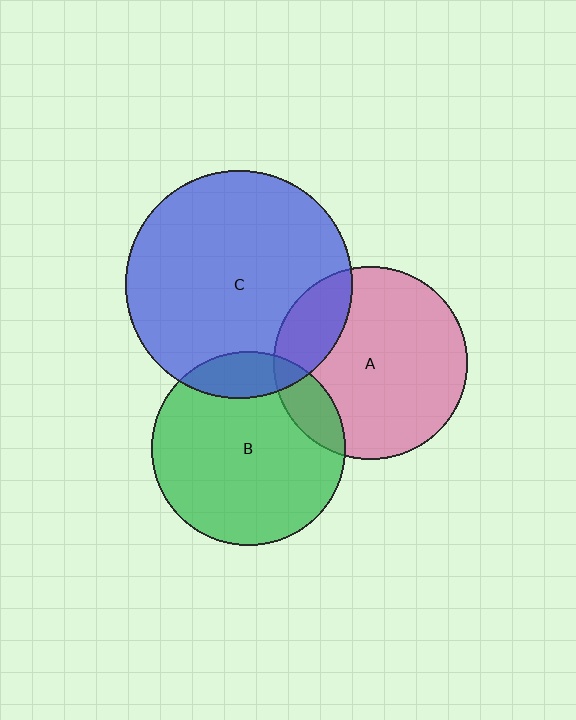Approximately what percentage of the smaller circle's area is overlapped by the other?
Approximately 15%.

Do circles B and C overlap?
Yes.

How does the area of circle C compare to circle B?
Approximately 1.4 times.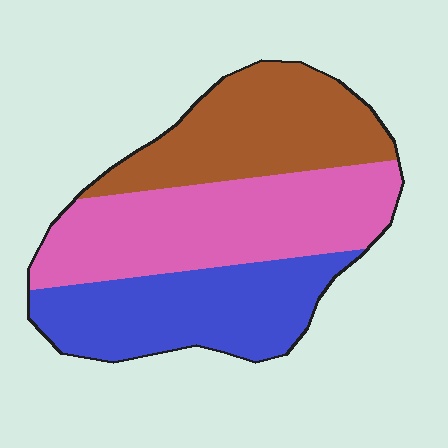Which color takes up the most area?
Pink, at roughly 40%.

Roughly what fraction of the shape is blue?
Blue covers 31% of the shape.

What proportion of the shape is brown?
Brown takes up between a sixth and a third of the shape.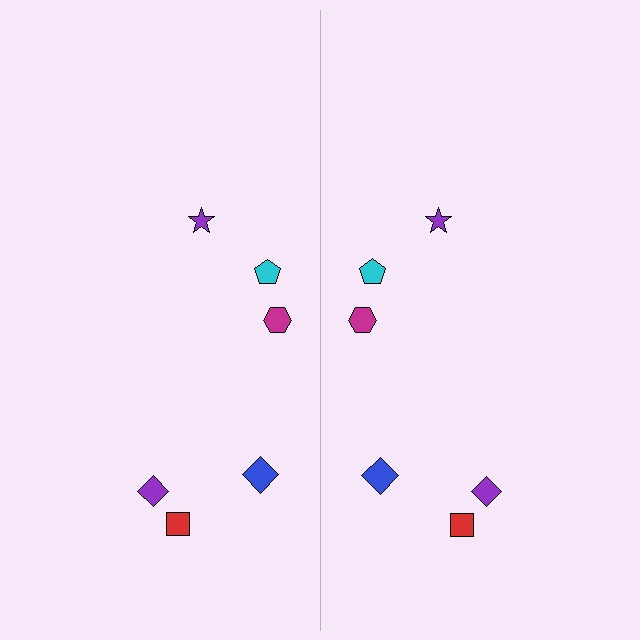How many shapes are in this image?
There are 12 shapes in this image.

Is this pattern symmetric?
Yes, this pattern has bilateral (reflection) symmetry.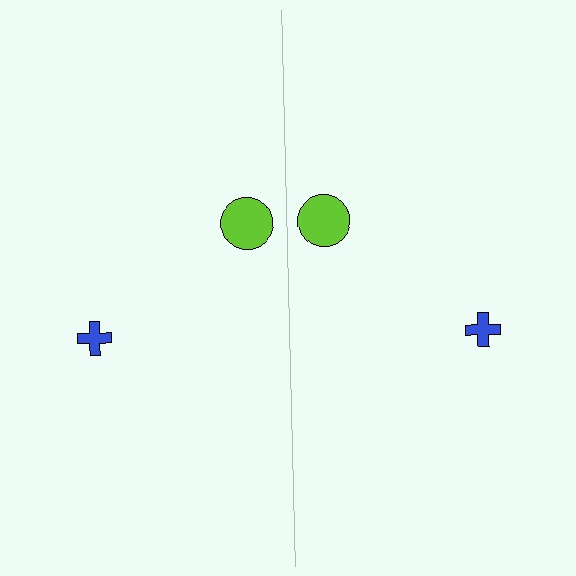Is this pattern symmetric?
Yes, this pattern has bilateral (reflection) symmetry.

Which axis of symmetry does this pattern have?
The pattern has a vertical axis of symmetry running through the center of the image.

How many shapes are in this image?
There are 4 shapes in this image.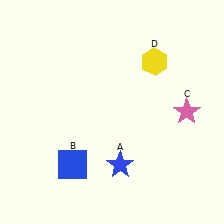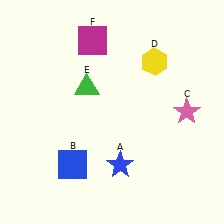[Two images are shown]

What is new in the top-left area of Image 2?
A green triangle (E) was added in the top-left area of Image 2.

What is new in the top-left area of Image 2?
A magenta square (F) was added in the top-left area of Image 2.